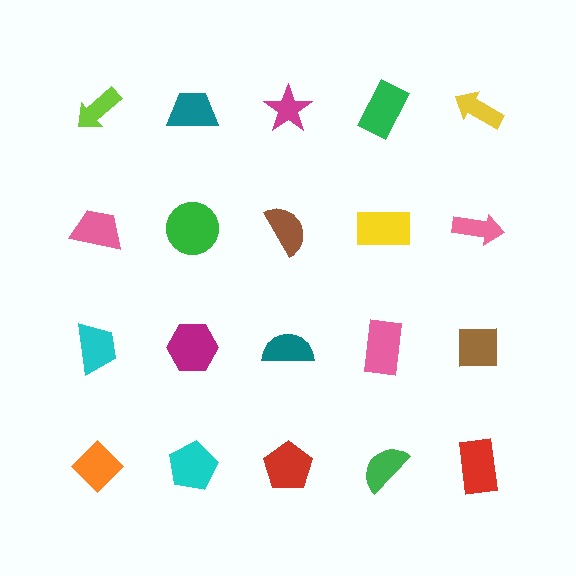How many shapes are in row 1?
5 shapes.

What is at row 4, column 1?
An orange diamond.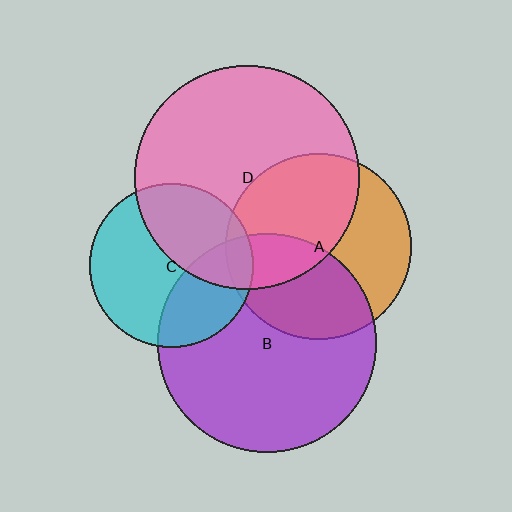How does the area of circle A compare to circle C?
Approximately 1.3 times.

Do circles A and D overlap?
Yes.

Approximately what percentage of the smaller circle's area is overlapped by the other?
Approximately 50%.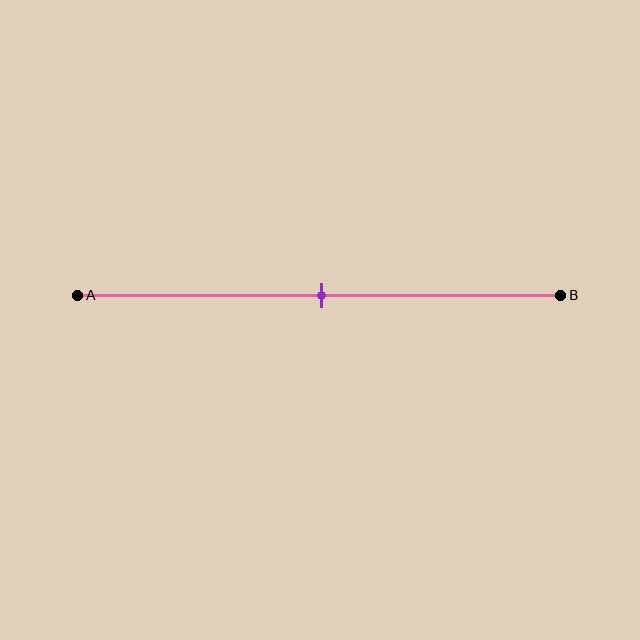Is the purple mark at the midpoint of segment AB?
Yes, the mark is approximately at the midpoint.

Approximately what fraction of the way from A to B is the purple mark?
The purple mark is approximately 50% of the way from A to B.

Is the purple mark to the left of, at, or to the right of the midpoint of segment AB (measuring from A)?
The purple mark is approximately at the midpoint of segment AB.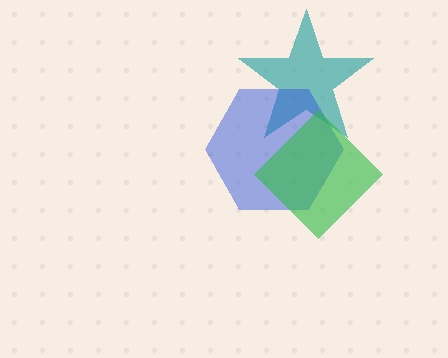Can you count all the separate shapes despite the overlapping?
Yes, there are 3 separate shapes.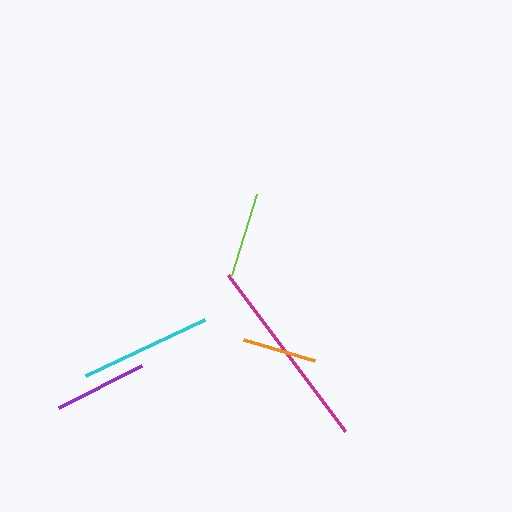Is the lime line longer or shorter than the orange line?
The lime line is longer than the orange line.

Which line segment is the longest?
The magenta line is the longest at approximately 195 pixels.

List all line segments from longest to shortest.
From longest to shortest: magenta, cyan, purple, lime, orange.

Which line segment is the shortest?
The orange line is the shortest at approximately 73 pixels.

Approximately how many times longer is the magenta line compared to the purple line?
The magenta line is approximately 2.1 times the length of the purple line.